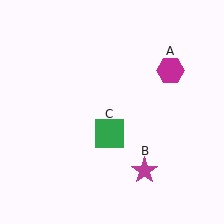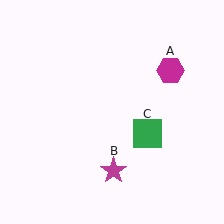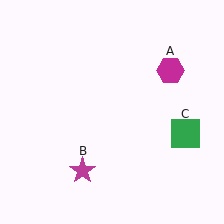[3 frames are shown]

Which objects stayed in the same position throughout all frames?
Magenta hexagon (object A) remained stationary.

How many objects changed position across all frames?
2 objects changed position: magenta star (object B), green square (object C).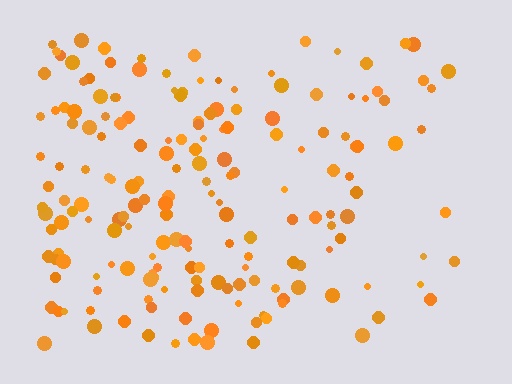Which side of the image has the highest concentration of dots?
The left.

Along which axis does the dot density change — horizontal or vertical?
Horizontal.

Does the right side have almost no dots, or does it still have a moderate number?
Still a moderate number, just noticeably fewer than the left.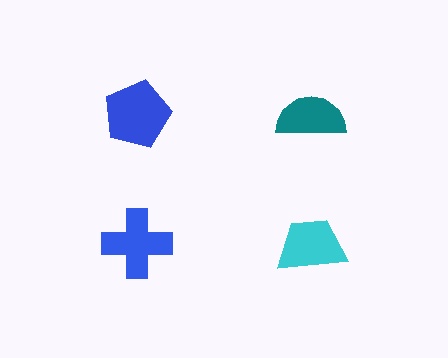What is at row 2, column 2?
A cyan trapezoid.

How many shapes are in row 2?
2 shapes.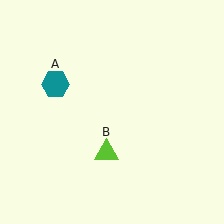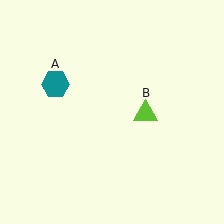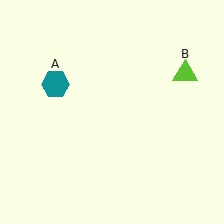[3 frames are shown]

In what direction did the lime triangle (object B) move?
The lime triangle (object B) moved up and to the right.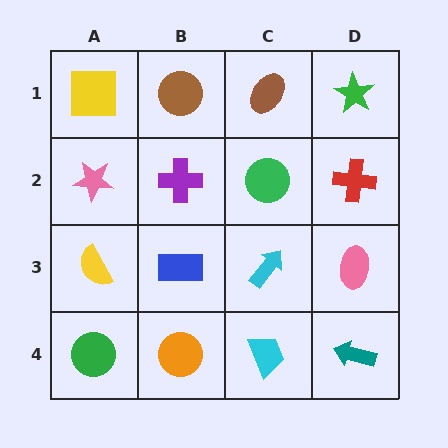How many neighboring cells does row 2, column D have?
3.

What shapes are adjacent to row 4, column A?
A yellow semicircle (row 3, column A), an orange circle (row 4, column B).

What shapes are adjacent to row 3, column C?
A green circle (row 2, column C), a cyan trapezoid (row 4, column C), a blue rectangle (row 3, column B), a pink ellipse (row 3, column D).